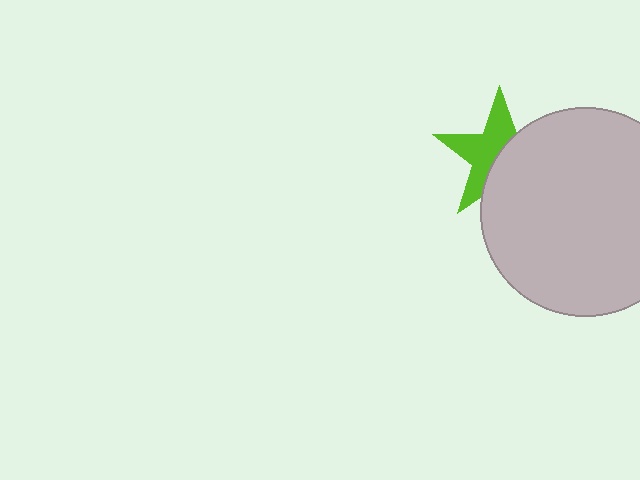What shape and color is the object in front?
The object in front is a light gray circle.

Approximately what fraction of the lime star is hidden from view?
Roughly 48% of the lime star is hidden behind the light gray circle.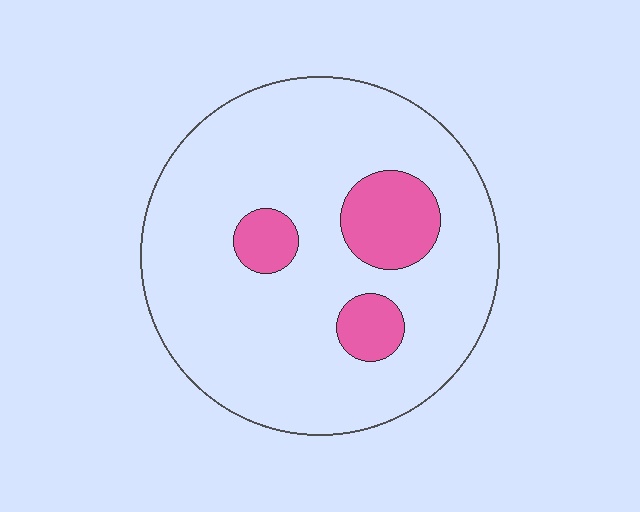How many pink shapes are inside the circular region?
3.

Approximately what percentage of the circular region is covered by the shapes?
Approximately 15%.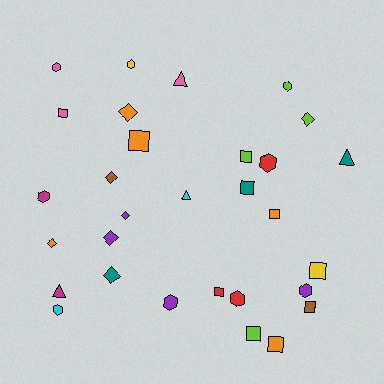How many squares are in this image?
There are 10 squares.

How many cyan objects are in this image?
There are 2 cyan objects.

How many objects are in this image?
There are 30 objects.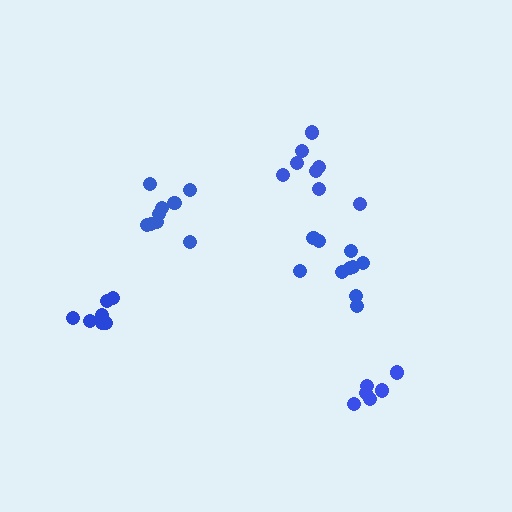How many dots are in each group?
Group 1: 8 dots, Group 2: 10 dots, Group 3: 6 dots, Group 4: 7 dots, Group 5: 9 dots (40 total).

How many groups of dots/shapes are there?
There are 5 groups.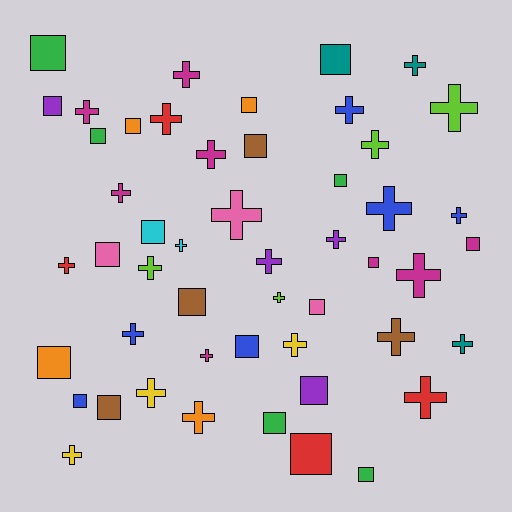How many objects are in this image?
There are 50 objects.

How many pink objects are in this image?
There are 3 pink objects.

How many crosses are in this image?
There are 28 crosses.